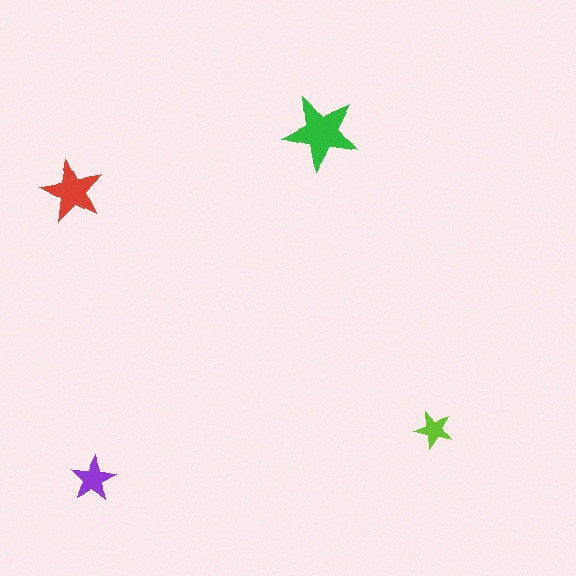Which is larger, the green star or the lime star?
The green one.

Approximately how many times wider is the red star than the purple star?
About 1.5 times wider.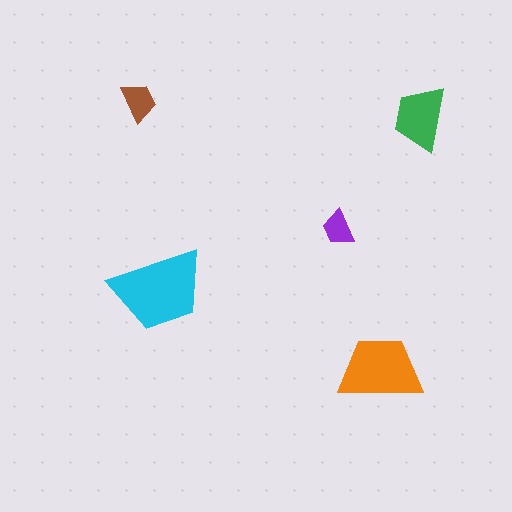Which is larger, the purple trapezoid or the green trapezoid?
The green one.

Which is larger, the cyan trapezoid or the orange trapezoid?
The cyan one.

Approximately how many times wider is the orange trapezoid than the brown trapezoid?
About 2 times wider.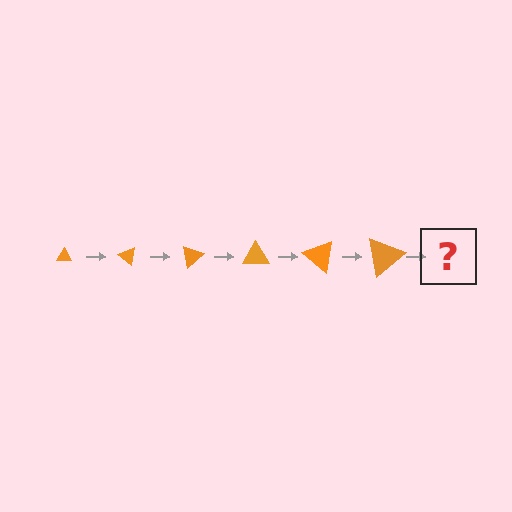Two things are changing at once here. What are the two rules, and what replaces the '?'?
The two rules are that the triangle grows larger each step and it rotates 40 degrees each step. The '?' should be a triangle, larger than the previous one and rotated 240 degrees from the start.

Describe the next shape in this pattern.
It should be a triangle, larger than the previous one and rotated 240 degrees from the start.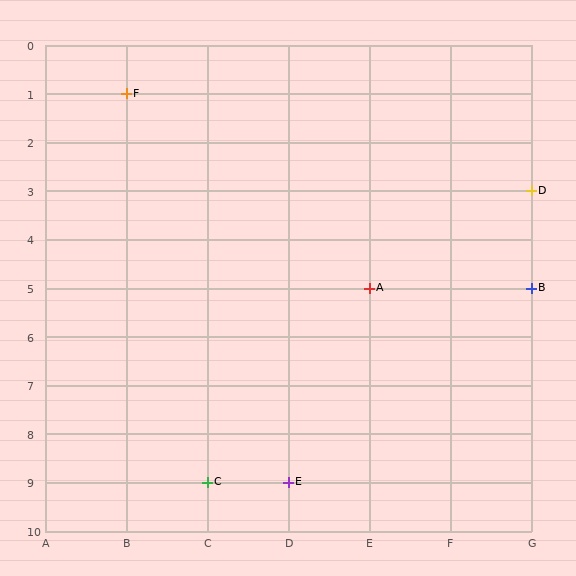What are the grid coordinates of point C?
Point C is at grid coordinates (C, 9).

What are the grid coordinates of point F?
Point F is at grid coordinates (B, 1).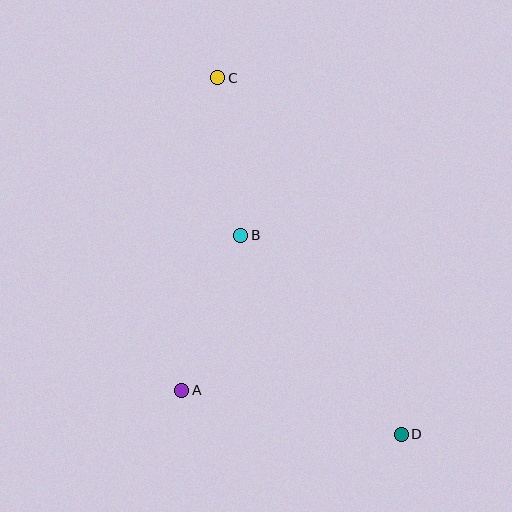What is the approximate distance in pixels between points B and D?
The distance between B and D is approximately 256 pixels.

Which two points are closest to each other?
Points B and C are closest to each other.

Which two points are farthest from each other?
Points C and D are farthest from each other.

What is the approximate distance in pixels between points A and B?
The distance between A and B is approximately 166 pixels.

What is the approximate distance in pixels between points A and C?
The distance between A and C is approximately 315 pixels.